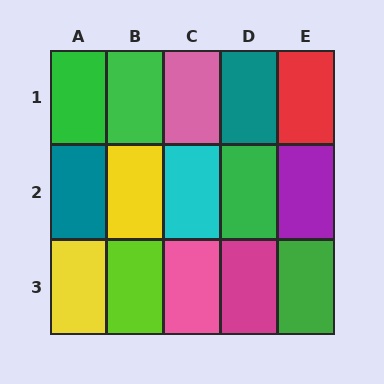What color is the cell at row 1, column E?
Red.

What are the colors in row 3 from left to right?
Yellow, lime, pink, magenta, green.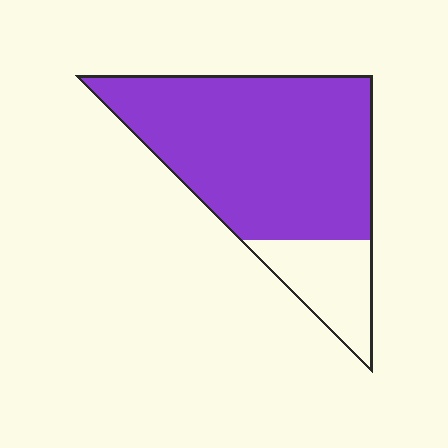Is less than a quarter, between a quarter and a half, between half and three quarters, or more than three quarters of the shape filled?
More than three quarters.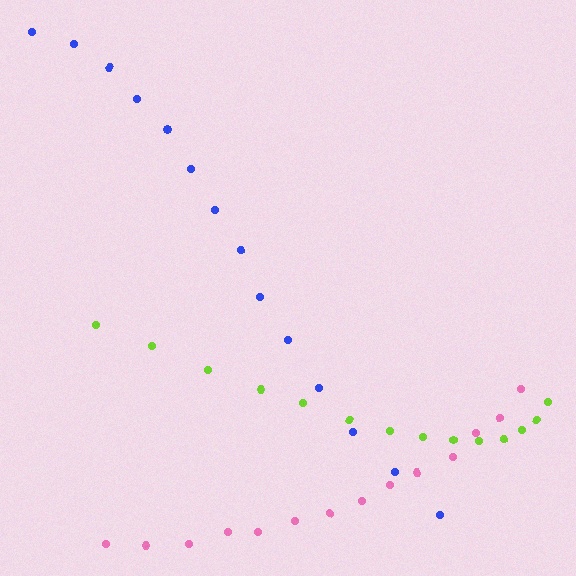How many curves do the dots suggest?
There are 3 distinct paths.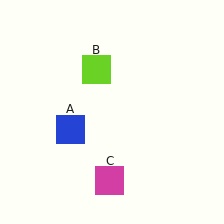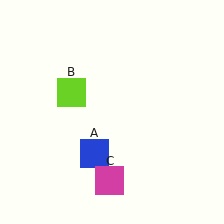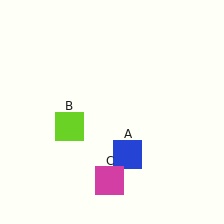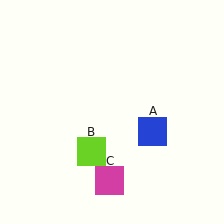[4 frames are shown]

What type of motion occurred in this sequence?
The blue square (object A), lime square (object B) rotated counterclockwise around the center of the scene.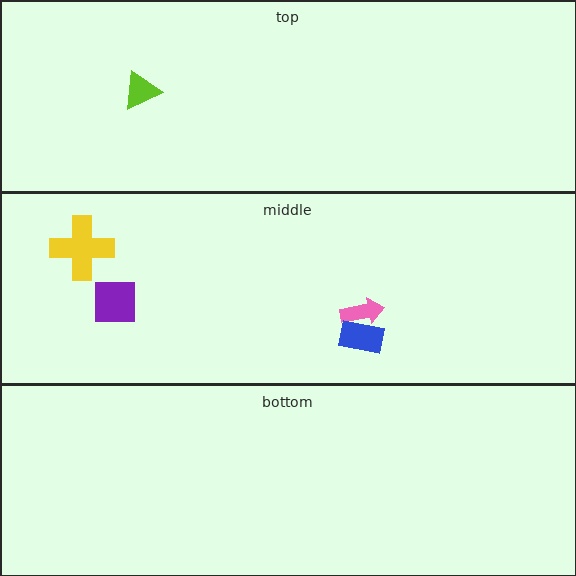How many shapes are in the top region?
1.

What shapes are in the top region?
The lime triangle.